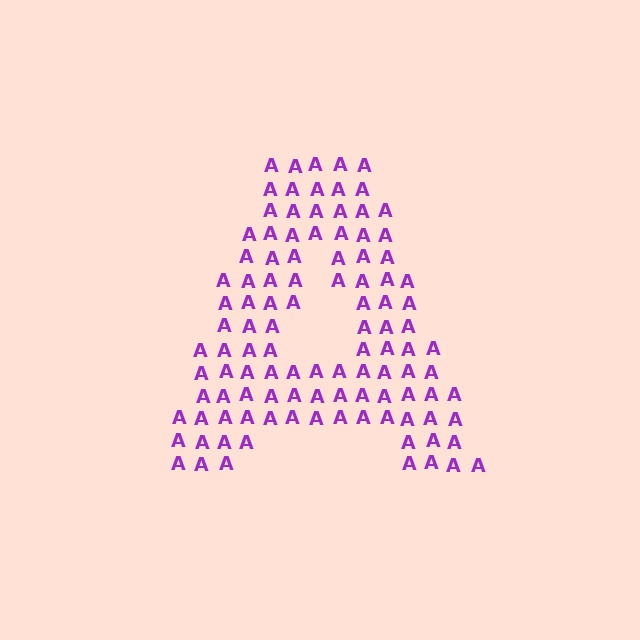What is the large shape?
The large shape is the letter A.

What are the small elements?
The small elements are letter A's.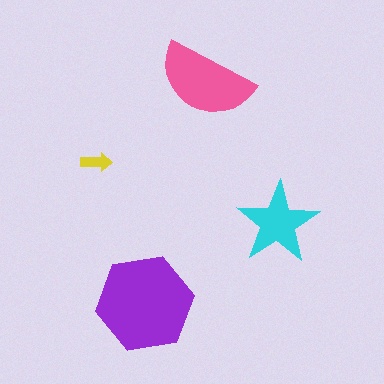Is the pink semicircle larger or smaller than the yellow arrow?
Larger.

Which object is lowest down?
The purple hexagon is bottommost.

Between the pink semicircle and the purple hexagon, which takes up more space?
The purple hexagon.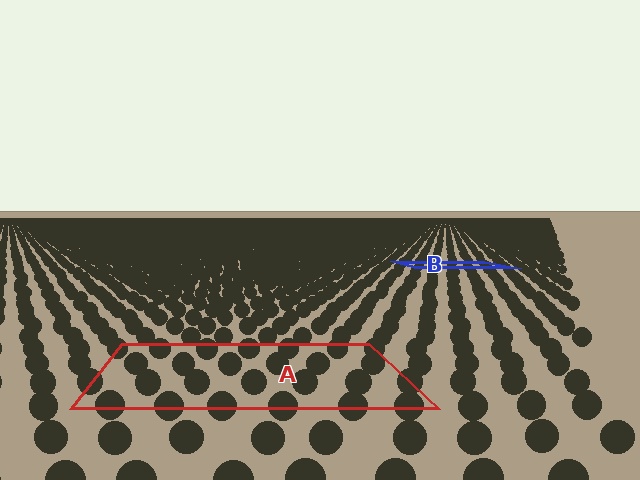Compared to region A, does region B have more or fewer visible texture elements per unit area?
Region B has more texture elements per unit area — they are packed more densely because it is farther away.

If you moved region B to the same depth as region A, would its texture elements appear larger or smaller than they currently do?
They would appear larger. At a closer depth, the same texture elements are projected at a bigger on-screen size.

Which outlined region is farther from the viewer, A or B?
Region B is farther from the viewer — the texture elements inside it appear smaller and more densely packed.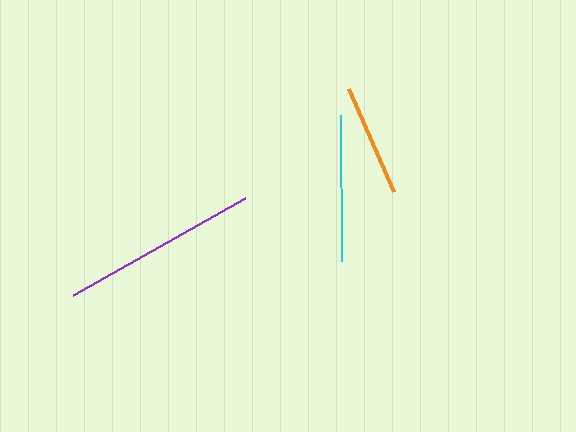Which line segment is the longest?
The purple line is the longest at approximately 198 pixels.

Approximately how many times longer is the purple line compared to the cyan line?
The purple line is approximately 1.4 times the length of the cyan line.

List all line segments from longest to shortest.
From longest to shortest: purple, cyan, orange.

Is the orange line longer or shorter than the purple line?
The purple line is longer than the orange line.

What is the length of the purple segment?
The purple segment is approximately 198 pixels long.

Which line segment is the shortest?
The orange line is the shortest at approximately 112 pixels.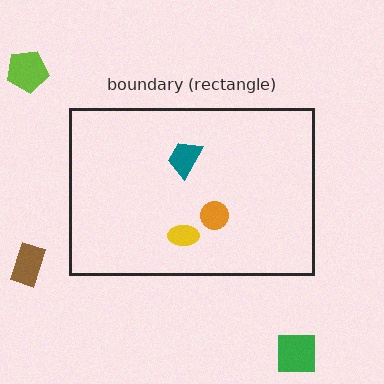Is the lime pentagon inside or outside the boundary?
Outside.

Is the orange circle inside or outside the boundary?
Inside.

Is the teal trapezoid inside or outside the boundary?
Inside.